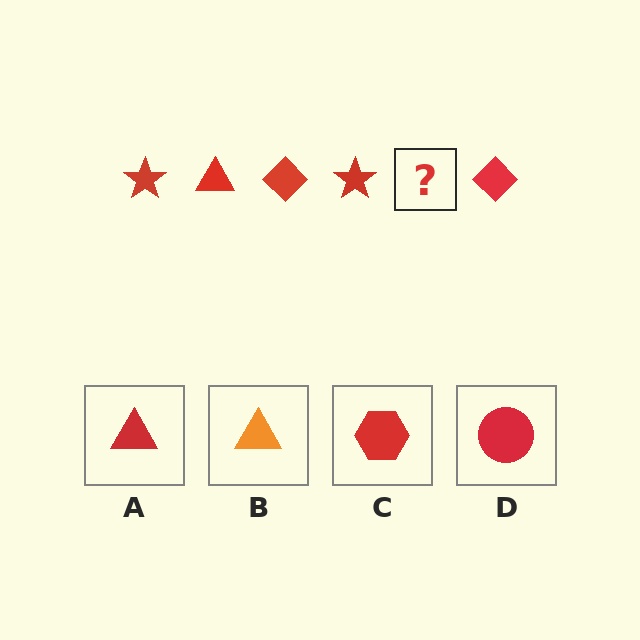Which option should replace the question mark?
Option A.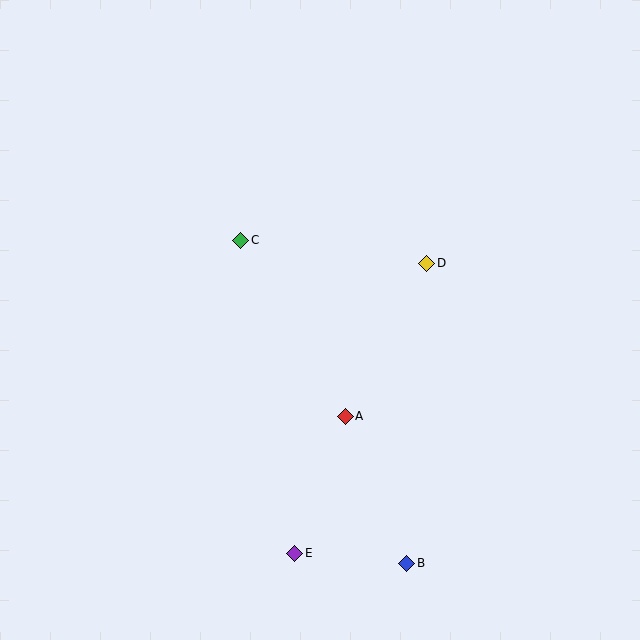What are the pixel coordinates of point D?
Point D is at (427, 263).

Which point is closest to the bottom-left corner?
Point E is closest to the bottom-left corner.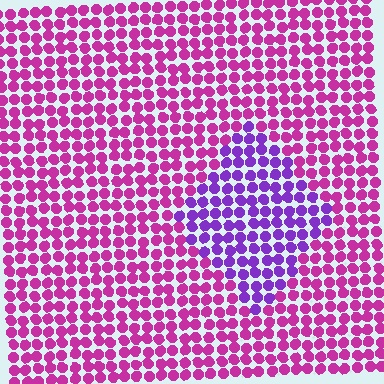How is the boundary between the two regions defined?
The boundary is defined purely by a slight shift in hue (about 42 degrees). Spacing, size, and orientation are identical on both sides.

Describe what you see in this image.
The image is filled with small magenta elements in a uniform arrangement. A diamond-shaped region is visible where the elements are tinted to a slightly different hue, forming a subtle color boundary.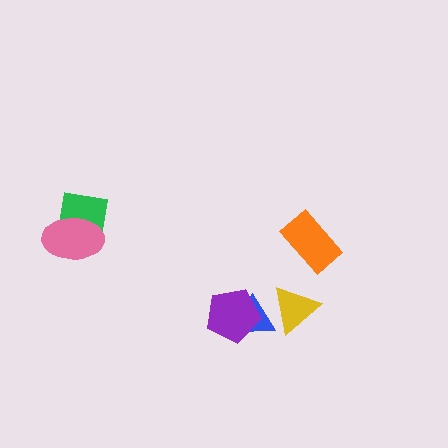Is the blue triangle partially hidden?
Yes, it is partially covered by another shape.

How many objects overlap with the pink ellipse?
1 object overlaps with the pink ellipse.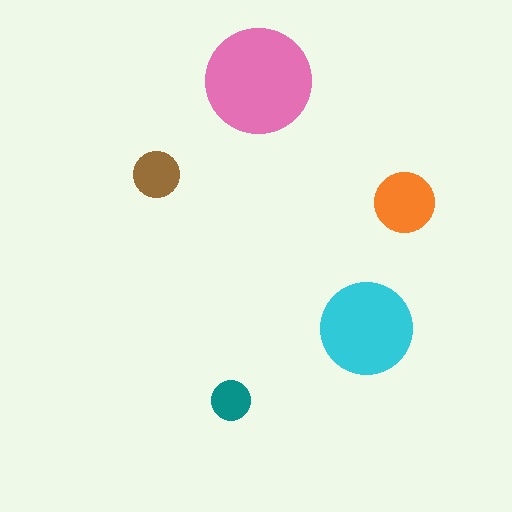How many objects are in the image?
There are 5 objects in the image.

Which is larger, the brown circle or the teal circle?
The brown one.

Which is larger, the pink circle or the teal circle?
The pink one.